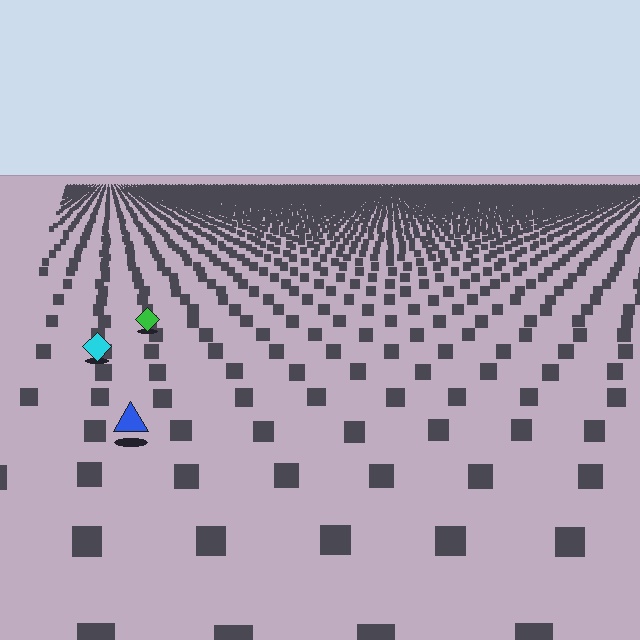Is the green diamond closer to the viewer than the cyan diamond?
No. The cyan diamond is closer — you can tell from the texture gradient: the ground texture is coarser near it.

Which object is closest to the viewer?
The blue triangle is closest. The texture marks near it are larger and more spread out.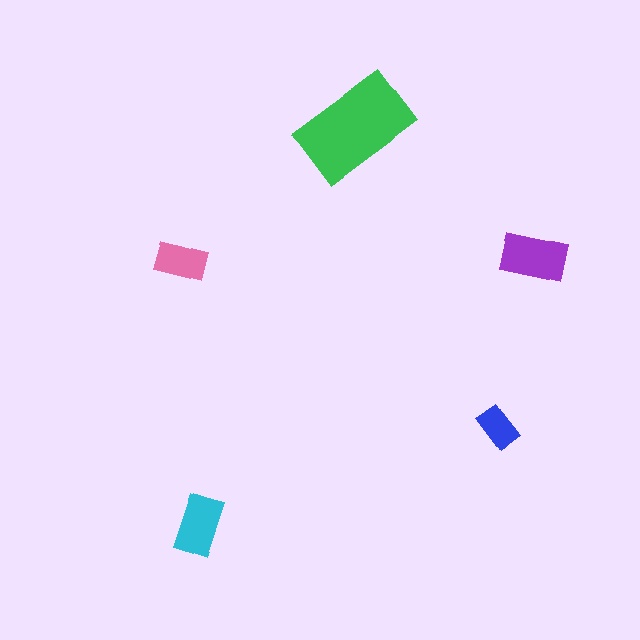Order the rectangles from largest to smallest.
the green one, the purple one, the cyan one, the pink one, the blue one.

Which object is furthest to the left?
The pink rectangle is leftmost.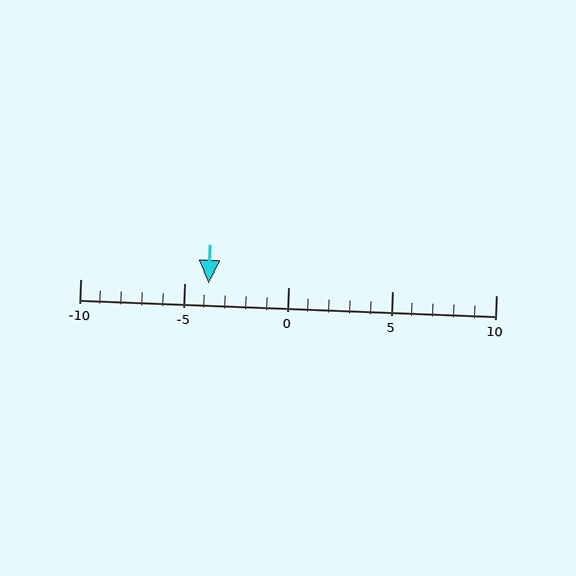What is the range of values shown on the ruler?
The ruler shows values from -10 to 10.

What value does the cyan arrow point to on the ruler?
The cyan arrow points to approximately -4.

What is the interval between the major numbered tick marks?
The major tick marks are spaced 5 units apart.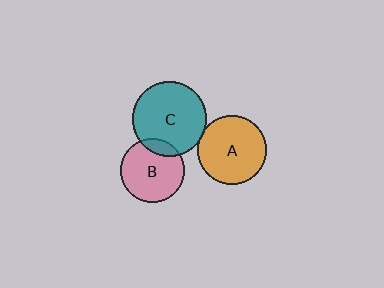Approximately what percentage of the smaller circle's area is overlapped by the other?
Approximately 5%.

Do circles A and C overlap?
Yes.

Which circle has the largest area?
Circle C (teal).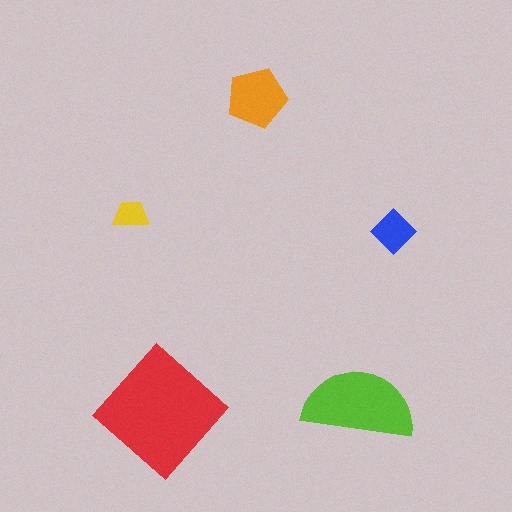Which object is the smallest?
The yellow trapezoid.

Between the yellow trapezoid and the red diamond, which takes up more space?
The red diamond.